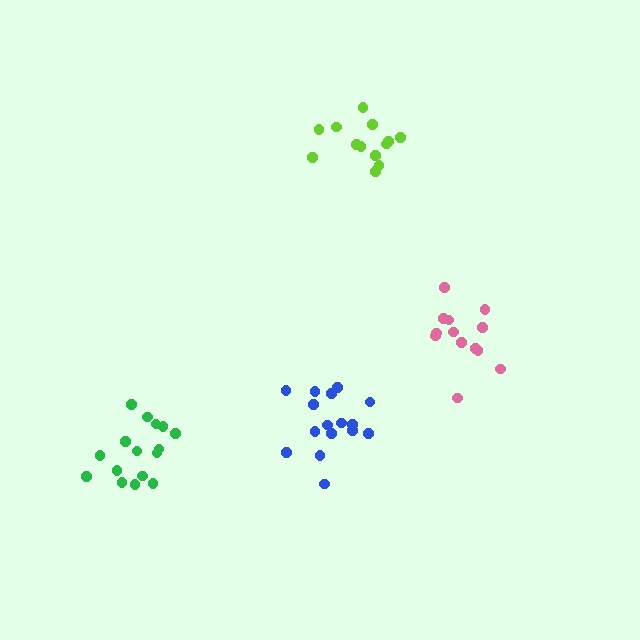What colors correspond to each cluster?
The clusters are colored: pink, green, lime, blue.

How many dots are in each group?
Group 1: 13 dots, Group 2: 16 dots, Group 3: 13 dots, Group 4: 16 dots (58 total).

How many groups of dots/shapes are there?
There are 4 groups.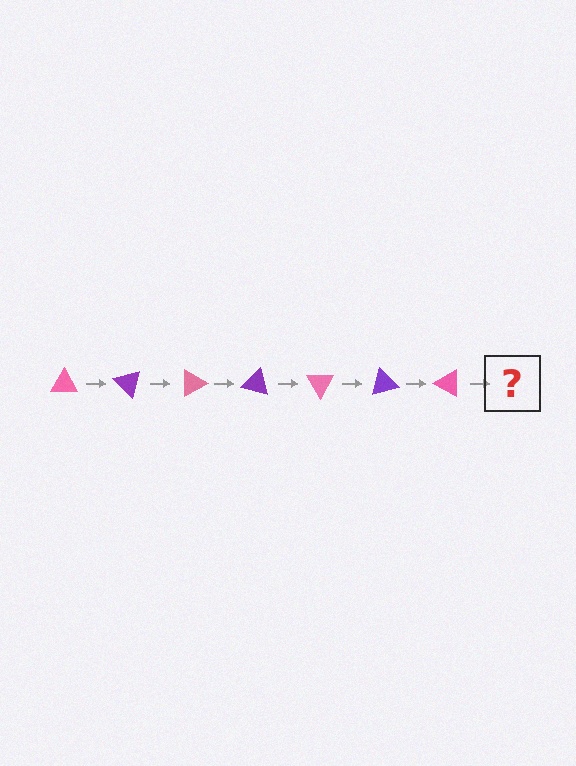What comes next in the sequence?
The next element should be a purple triangle, rotated 315 degrees from the start.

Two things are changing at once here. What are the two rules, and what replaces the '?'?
The two rules are that it rotates 45 degrees each step and the color cycles through pink and purple. The '?' should be a purple triangle, rotated 315 degrees from the start.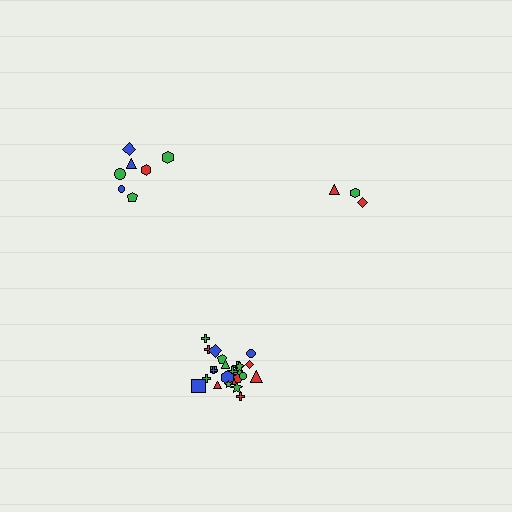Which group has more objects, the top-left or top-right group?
The top-left group.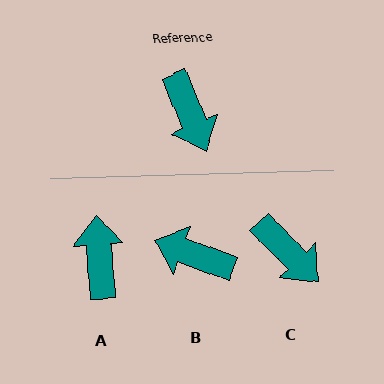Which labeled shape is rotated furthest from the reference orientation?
A, about 162 degrees away.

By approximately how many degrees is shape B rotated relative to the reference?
Approximately 133 degrees clockwise.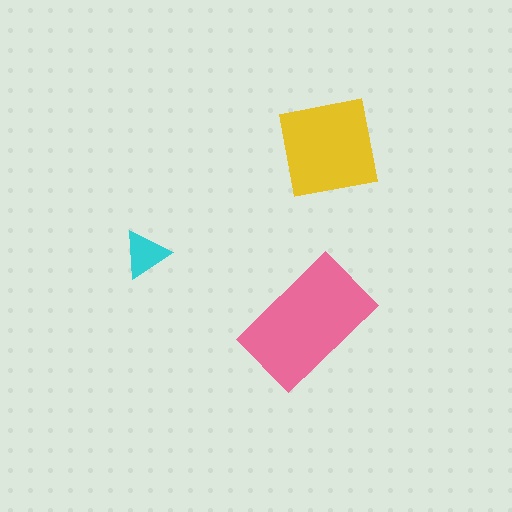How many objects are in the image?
There are 3 objects in the image.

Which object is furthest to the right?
The yellow square is rightmost.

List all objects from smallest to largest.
The cyan triangle, the yellow square, the pink rectangle.